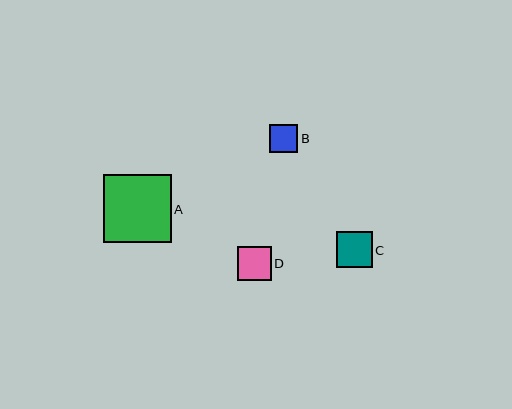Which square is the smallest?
Square B is the smallest with a size of approximately 28 pixels.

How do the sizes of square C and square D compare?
Square C and square D are approximately the same size.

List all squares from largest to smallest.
From largest to smallest: A, C, D, B.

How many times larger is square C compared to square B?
Square C is approximately 1.3 times the size of square B.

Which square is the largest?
Square A is the largest with a size of approximately 67 pixels.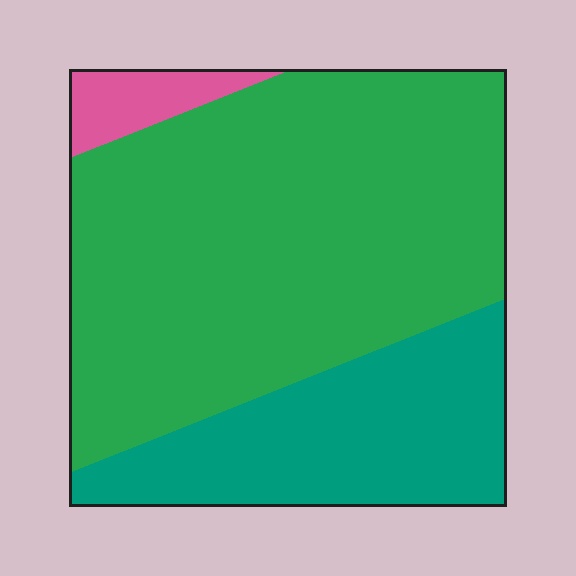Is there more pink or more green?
Green.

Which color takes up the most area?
Green, at roughly 65%.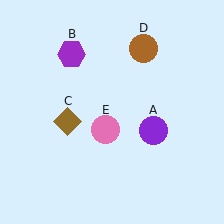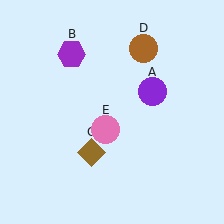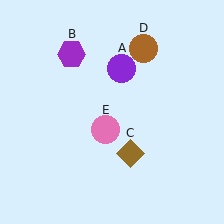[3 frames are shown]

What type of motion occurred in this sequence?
The purple circle (object A), brown diamond (object C) rotated counterclockwise around the center of the scene.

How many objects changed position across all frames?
2 objects changed position: purple circle (object A), brown diamond (object C).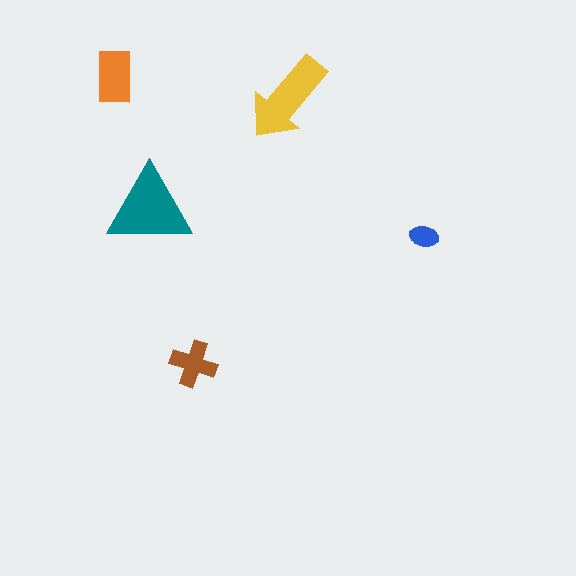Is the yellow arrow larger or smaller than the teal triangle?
Smaller.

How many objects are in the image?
There are 5 objects in the image.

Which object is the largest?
The teal triangle.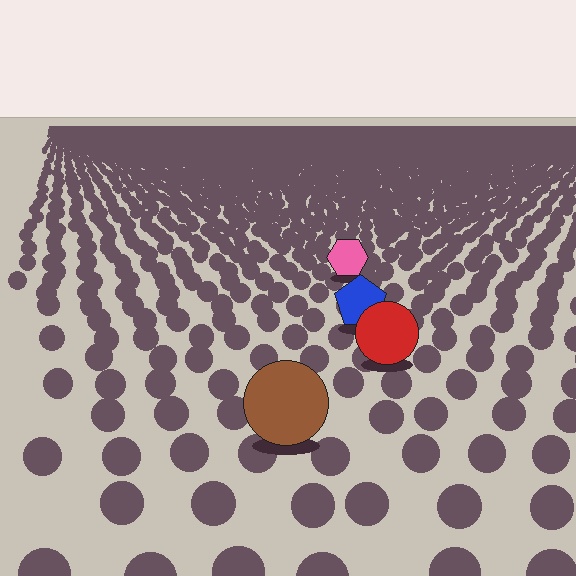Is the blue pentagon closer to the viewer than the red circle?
No. The red circle is closer — you can tell from the texture gradient: the ground texture is coarser near it.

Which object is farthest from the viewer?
The pink hexagon is farthest from the viewer. It appears smaller and the ground texture around it is denser.